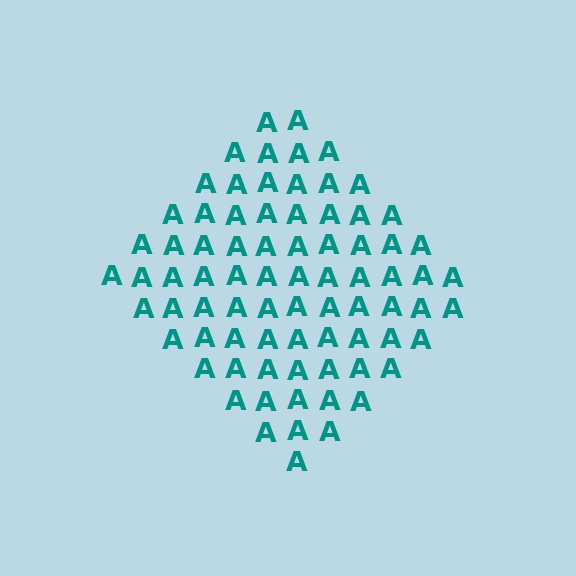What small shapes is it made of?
It is made of small letter A's.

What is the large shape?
The large shape is a diamond.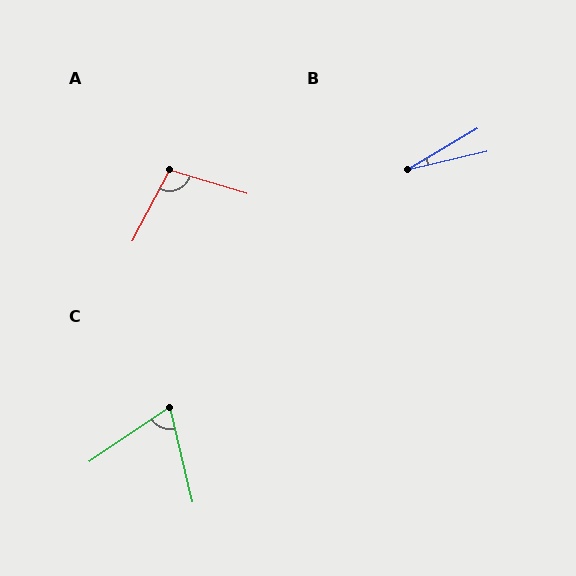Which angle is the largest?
A, at approximately 101 degrees.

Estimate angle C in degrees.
Approximately 69 degrees.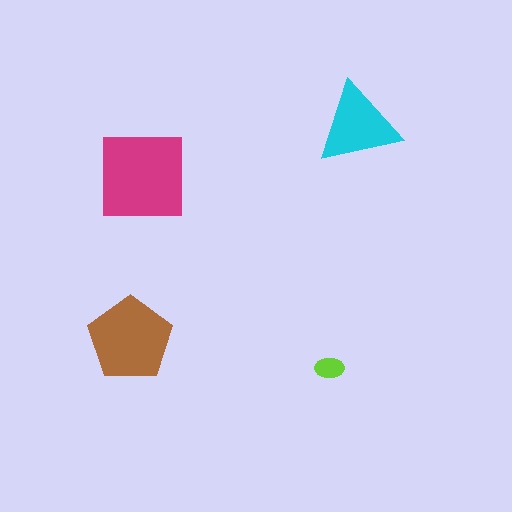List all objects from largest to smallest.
The magenta square, the brown pentagon, the cyan triangle, the lime ellipse.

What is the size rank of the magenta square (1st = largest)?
1st.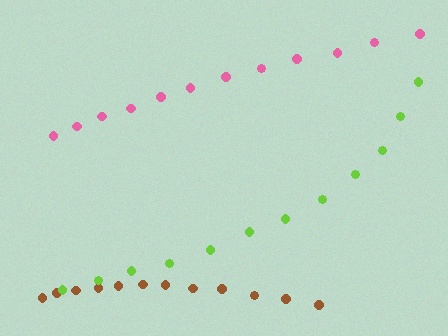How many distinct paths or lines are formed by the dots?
There are 3 distinct paths.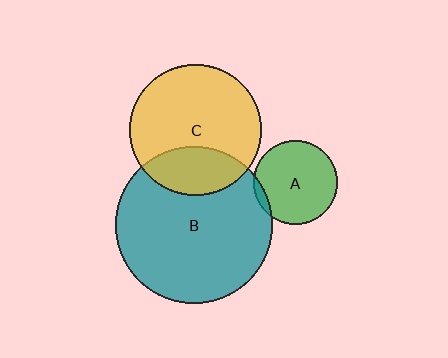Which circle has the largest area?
Circle B (teal).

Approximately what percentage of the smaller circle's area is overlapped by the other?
Approximately 25%.